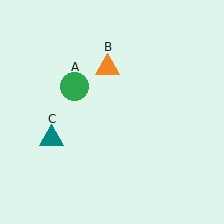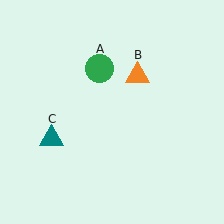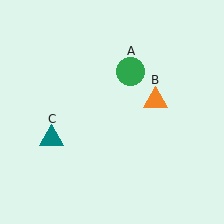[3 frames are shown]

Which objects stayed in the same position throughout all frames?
Teal triangle (object C) remained stationary.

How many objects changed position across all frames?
2 objects changed position: green circle (object A), orange triangle (object B).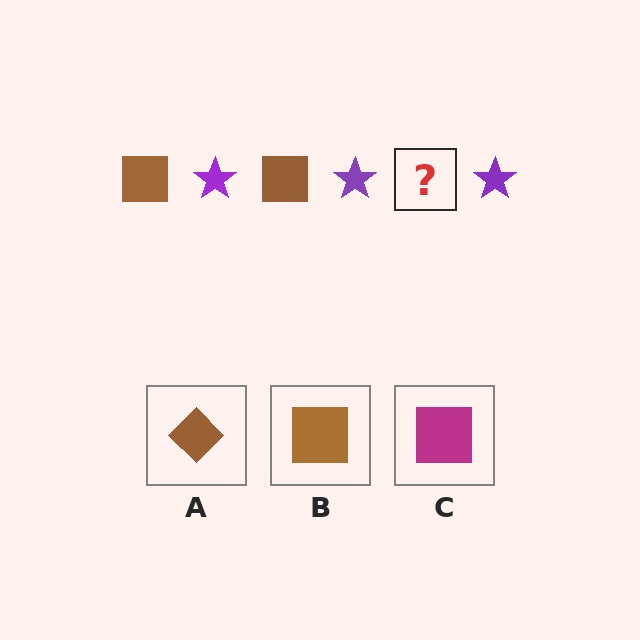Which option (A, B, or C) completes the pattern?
B.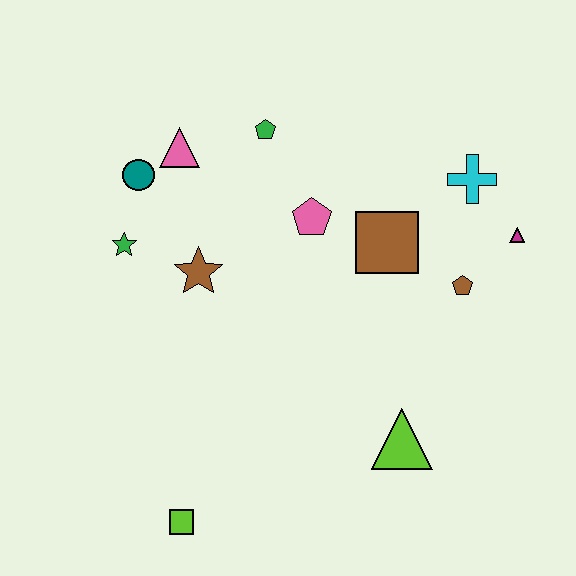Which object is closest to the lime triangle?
The brown pentagon is closest to the lime triangle.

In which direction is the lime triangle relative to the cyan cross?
The lime triangle is below the cyan cross.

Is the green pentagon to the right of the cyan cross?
No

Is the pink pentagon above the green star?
Yes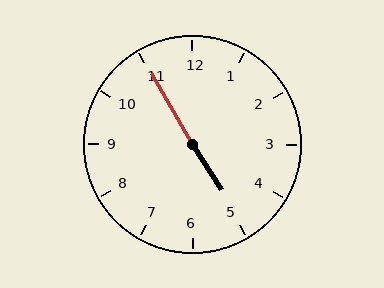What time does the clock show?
4:55.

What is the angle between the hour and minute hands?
Approximately 178 degrees.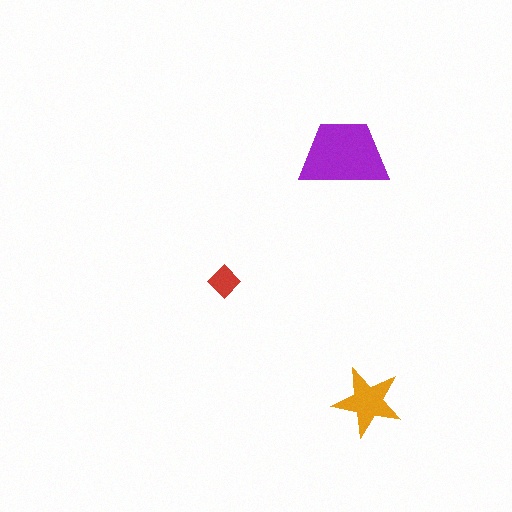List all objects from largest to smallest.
The purple trapezoid, the orange star, the red diamond.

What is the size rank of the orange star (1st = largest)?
2nd.